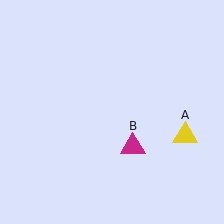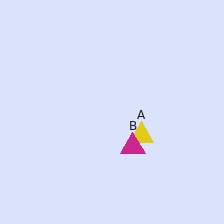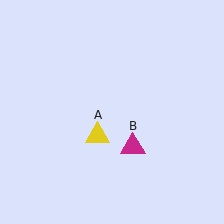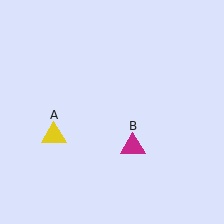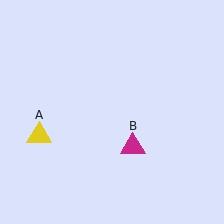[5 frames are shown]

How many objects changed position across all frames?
1 object changed position: yellow triangle (object A).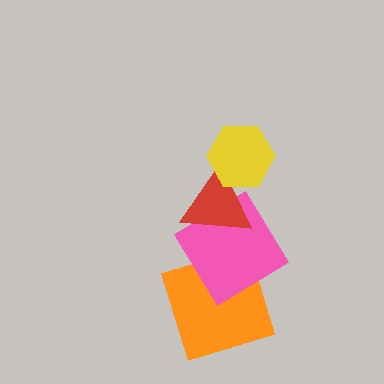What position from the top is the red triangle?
The red triangle is 2nd from the top.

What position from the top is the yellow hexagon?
The yellow hexagon is 1st from the top.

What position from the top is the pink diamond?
The pink diamond is 3rd from the top.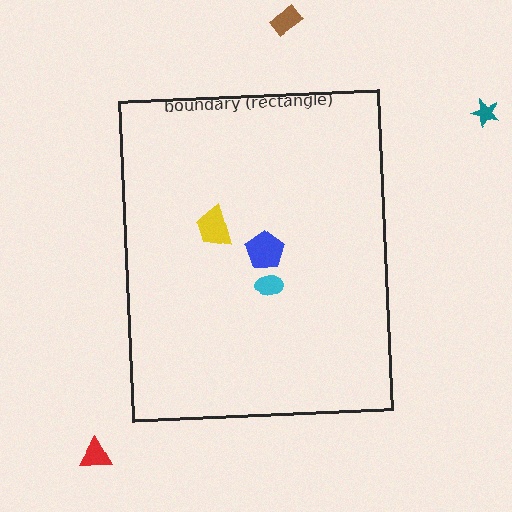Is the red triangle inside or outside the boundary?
Outside.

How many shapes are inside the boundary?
3 inside, 3 outside.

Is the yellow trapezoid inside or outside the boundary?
Inside.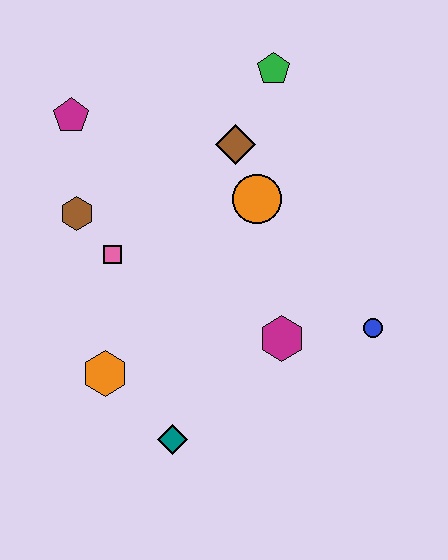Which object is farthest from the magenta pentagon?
The blue circle is farthest from the magenta pentagon.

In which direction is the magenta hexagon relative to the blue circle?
The magenta hexagon is to the left of the blue circle.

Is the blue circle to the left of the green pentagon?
No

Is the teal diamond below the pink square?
Yes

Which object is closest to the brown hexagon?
The pink square is closest to the brown hexagon.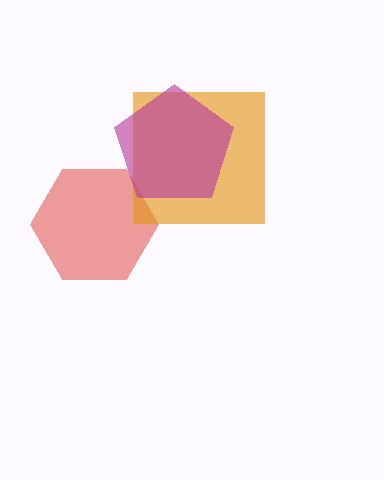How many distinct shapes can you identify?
There are 3 distinct shapes: a red hexagon, an orange square, a magenta pentagon.